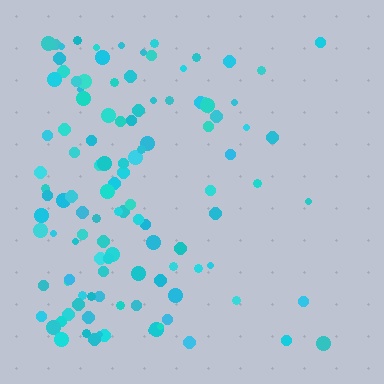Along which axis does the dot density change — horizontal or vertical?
Horizontal.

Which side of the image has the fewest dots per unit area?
The right.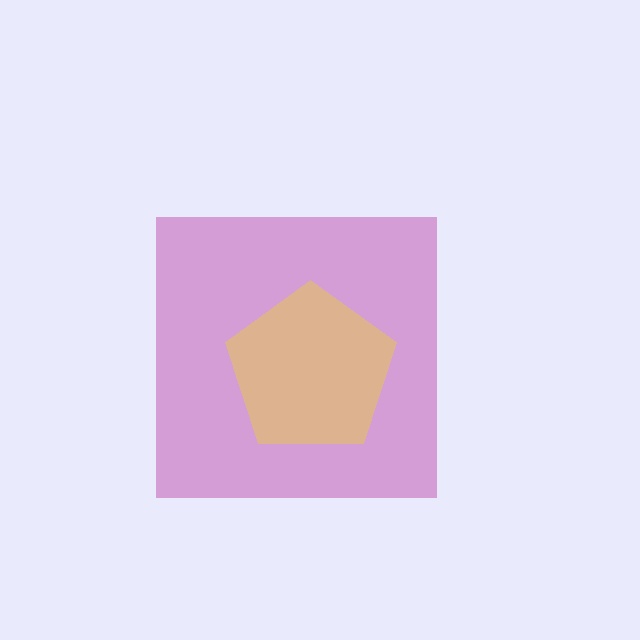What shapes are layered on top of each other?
The layered shapes are: a magenta square, a yellow pentagon.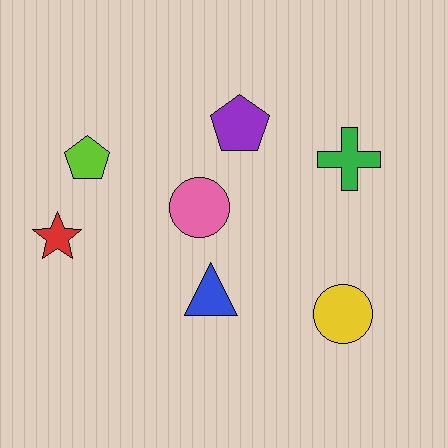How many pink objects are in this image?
There is 1 pink object.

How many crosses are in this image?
There is 1 cross.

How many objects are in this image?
There are 7 objects.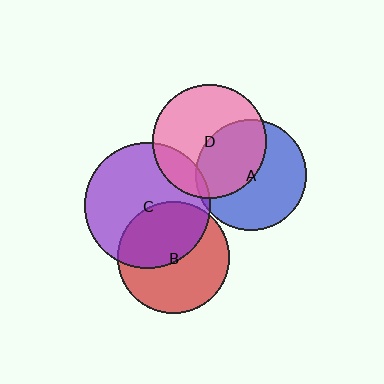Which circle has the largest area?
Circle C (purple).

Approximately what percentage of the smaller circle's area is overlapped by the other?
Approximately 45%.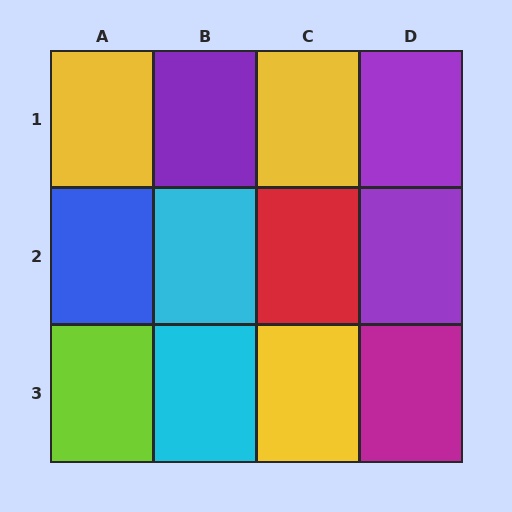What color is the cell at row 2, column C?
Red.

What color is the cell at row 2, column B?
Cyan.